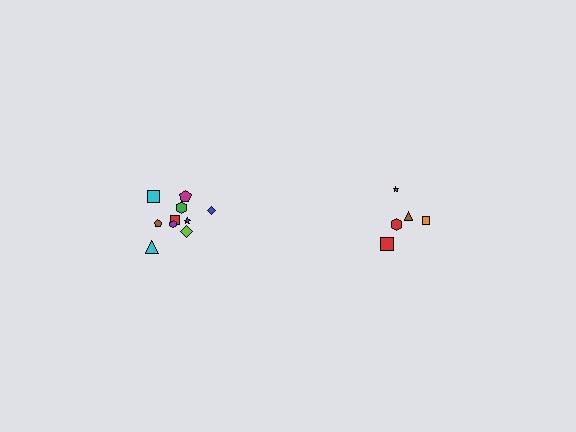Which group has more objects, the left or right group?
The left group.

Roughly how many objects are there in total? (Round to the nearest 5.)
Roughly 15 objects in total.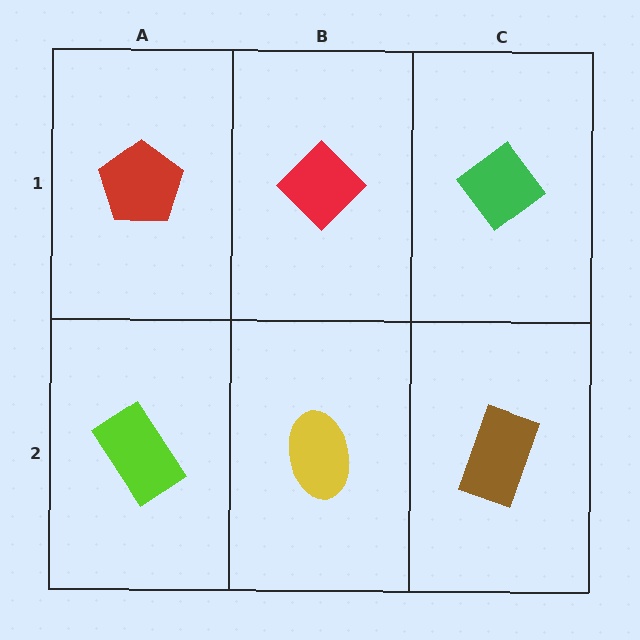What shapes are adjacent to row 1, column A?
A lime rectangle (row 2, column A), a red diamond (row 1, column B).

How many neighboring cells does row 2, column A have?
2.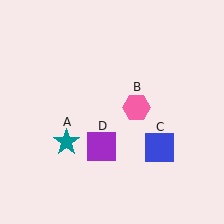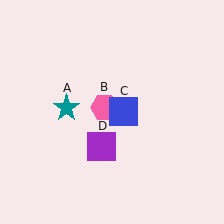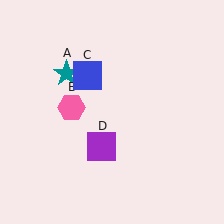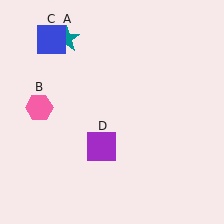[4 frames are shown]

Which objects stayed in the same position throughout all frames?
Purple square (object D) remained stationary.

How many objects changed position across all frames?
3 objects changed position: teal star (object A), pink hexagon (object B), blue square (object C).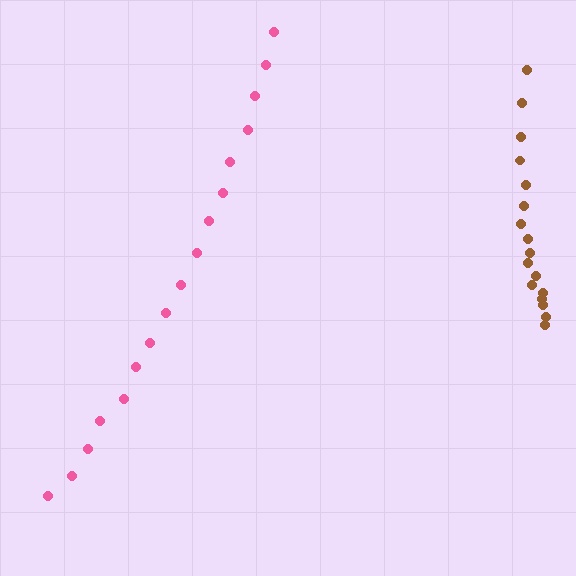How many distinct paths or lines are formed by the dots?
There are 2 distinct paths.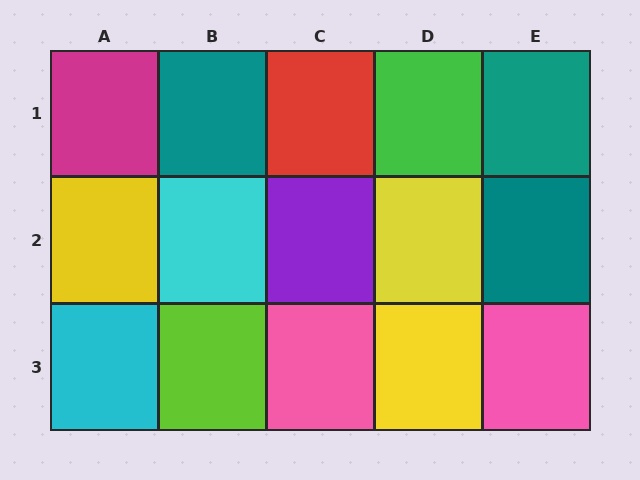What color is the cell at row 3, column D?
Yellow.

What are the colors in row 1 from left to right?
Magenta, teal, red, green, teal.